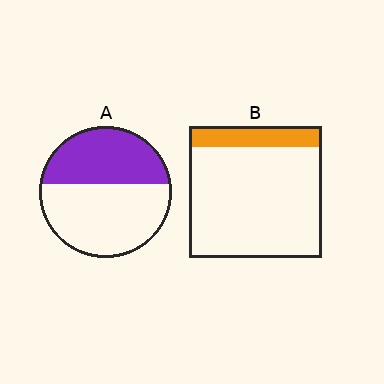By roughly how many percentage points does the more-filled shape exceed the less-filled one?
By roughly 25 percentage points (A over B).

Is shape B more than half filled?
No.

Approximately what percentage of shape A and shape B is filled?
A is approximately 40% and B is approximately 15%.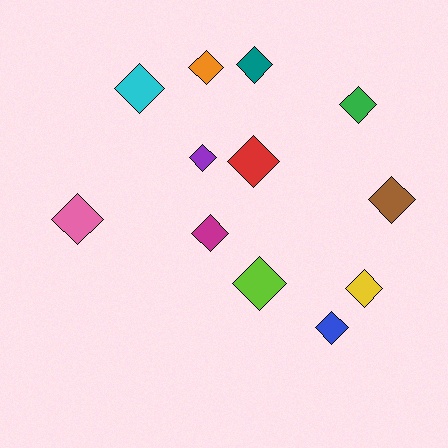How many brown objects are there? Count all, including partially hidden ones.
There is 1 brown object.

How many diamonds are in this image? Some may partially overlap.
There are 12 diamonds.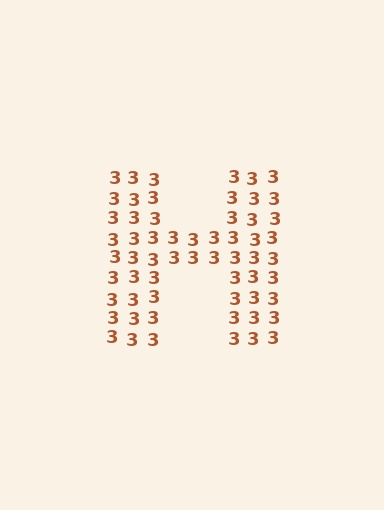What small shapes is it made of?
It is made of small digit 3's.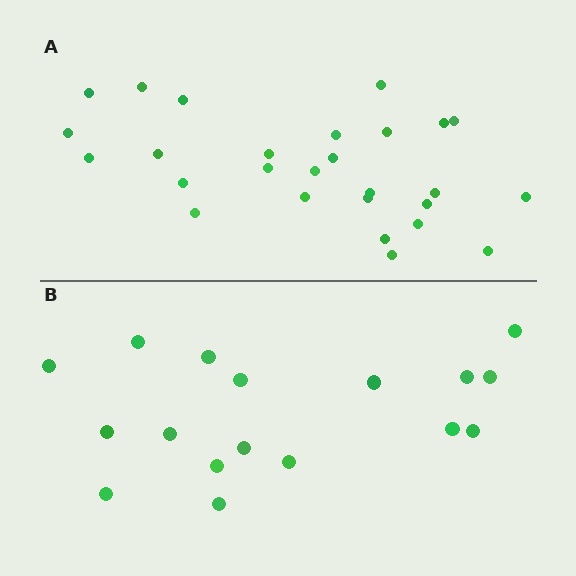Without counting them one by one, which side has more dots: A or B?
Region A (the top region) has more dots.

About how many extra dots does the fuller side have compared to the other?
Region A has roughly 10 or so more dots than region B.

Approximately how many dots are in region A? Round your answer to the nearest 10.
About 30 dots. (The exact count is 27, which rounds to 30.)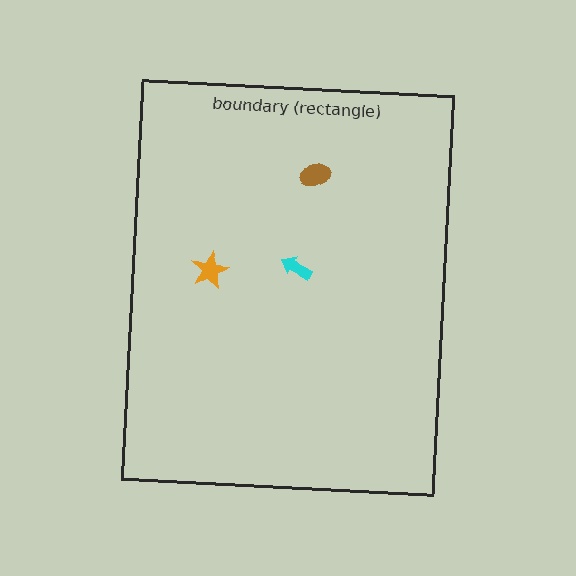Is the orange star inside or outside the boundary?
Inside.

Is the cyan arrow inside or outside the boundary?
Inside.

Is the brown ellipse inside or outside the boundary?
Inside.